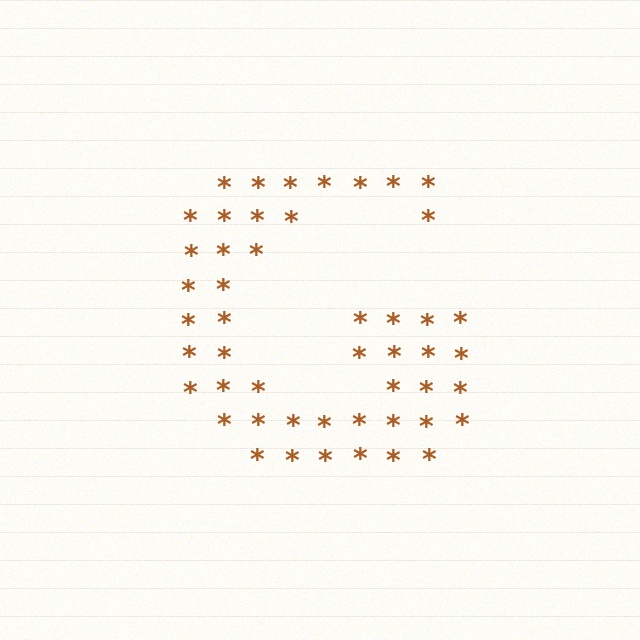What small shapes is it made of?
It is made of small asterisks.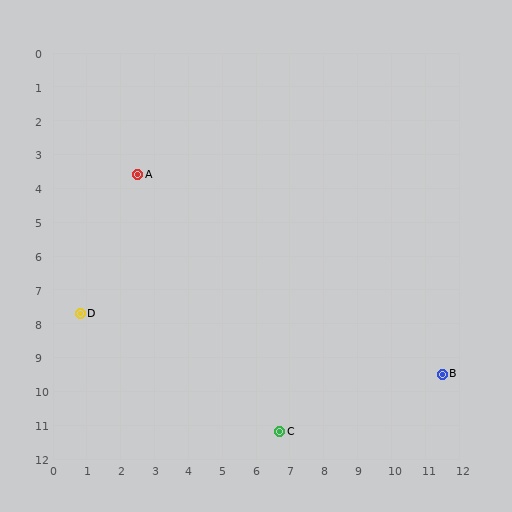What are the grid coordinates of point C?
Point C is at approximately (6.7, 11.2).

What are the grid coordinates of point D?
Point D is at approximately (0.8, 7.7).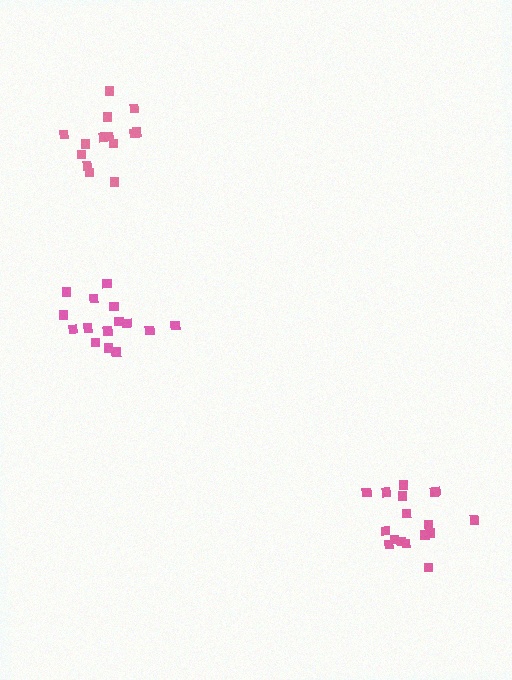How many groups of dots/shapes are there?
There are 3 groups.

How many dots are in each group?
Group 1: 15 dots, Group 2: 17 dots, Group 3: 14 dots (46 total).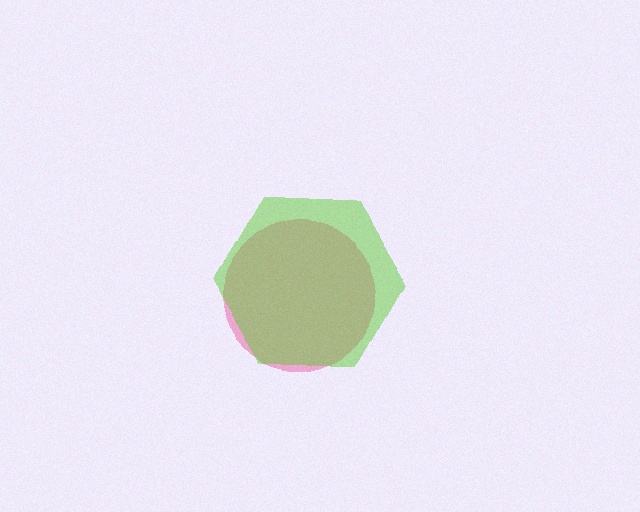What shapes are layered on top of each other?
The layered shapes are: a pink circle, a lime hexagon.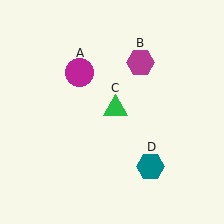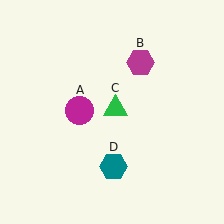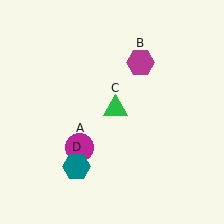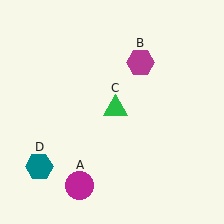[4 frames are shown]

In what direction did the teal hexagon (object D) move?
The teal hexagon (object D) moved left.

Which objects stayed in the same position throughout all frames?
Magenta hexagon (object B) and green triangle (object C) remained stationary.